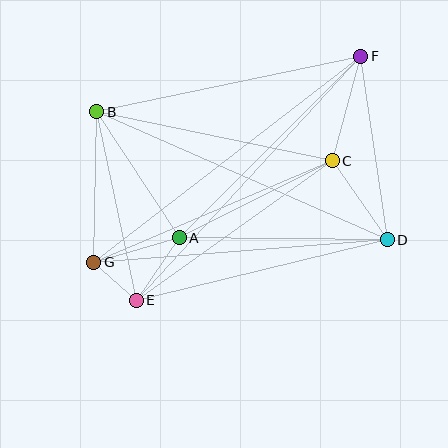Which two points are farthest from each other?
Points F and G are farthest from each other.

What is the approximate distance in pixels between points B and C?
The distance between B and C is approximately 241 pixels.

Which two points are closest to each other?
Points E and G are closest to each other.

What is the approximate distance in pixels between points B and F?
The distance between B and F is approximately 270 pixels.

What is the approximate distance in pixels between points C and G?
The distance between C and G is approximately 259 pixels.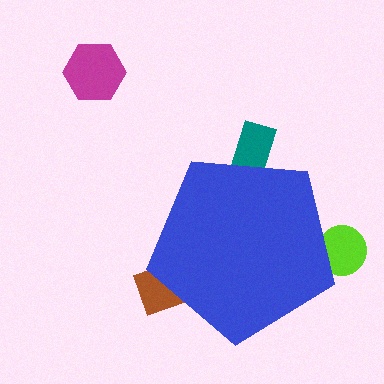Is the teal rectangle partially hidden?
Yes, the teal rectangle is partially hidden behind the blue pentagon.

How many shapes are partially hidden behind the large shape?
3 shapes are partially hidden.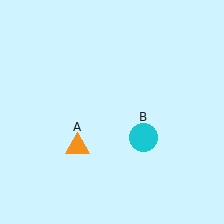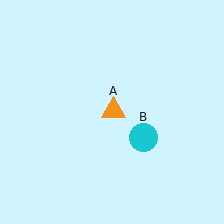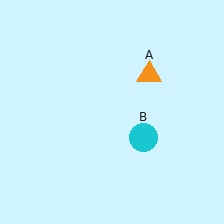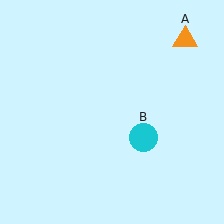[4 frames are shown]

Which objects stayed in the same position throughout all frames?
Cyan circle (object B) remained stationary.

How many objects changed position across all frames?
1 object changed position: orange triangle (object A).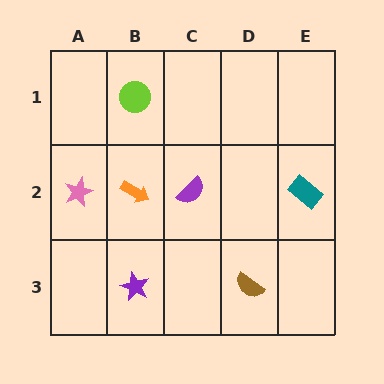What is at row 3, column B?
A purple star.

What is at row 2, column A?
A pink star.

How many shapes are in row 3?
2 shapes.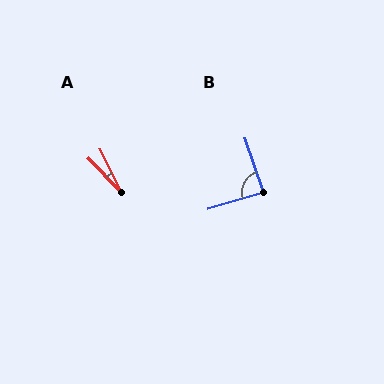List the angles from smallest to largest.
A (18°), B (88°).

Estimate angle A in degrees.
Approximately 18 degrees.